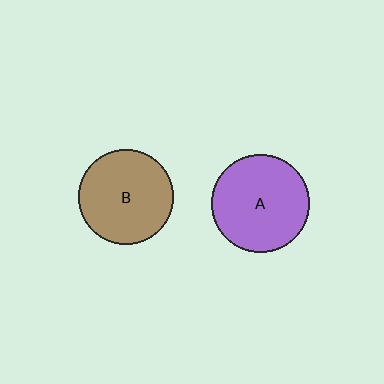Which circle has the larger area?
Circle A (purple).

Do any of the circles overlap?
No, none of the circles overlap.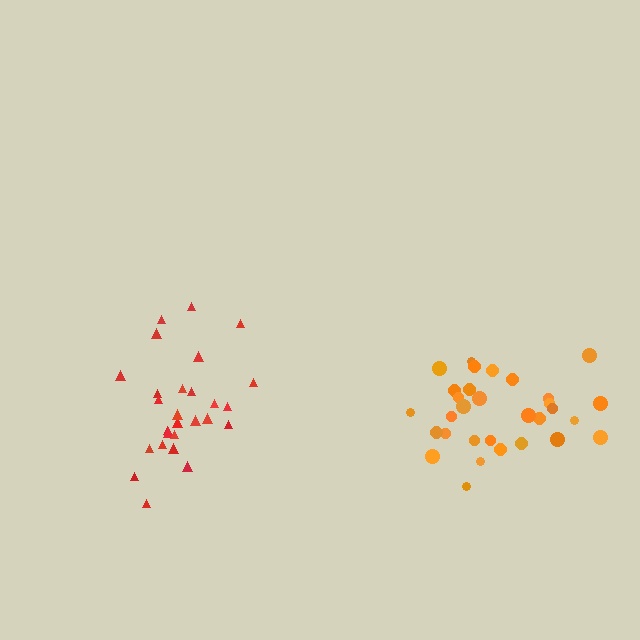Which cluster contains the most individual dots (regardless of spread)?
Orange (32).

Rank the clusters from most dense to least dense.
red, orange.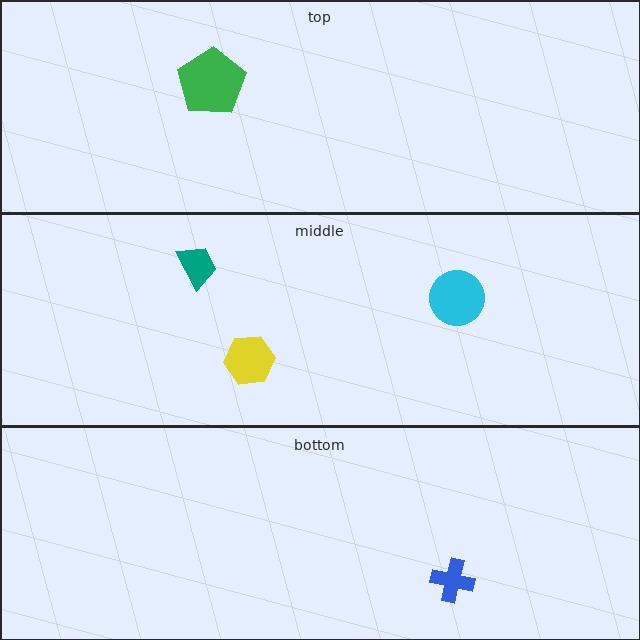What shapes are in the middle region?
The yellow hexagon, the cyan circle, the teal trapezoid.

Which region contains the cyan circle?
The middle region.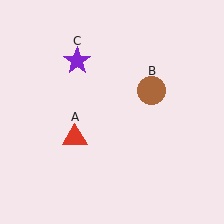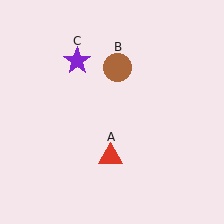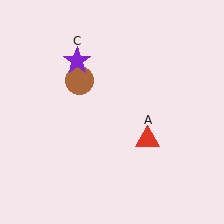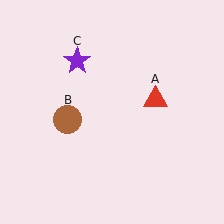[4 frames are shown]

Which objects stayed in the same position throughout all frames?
Purple star (object C) remained stationary.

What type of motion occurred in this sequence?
The red triangle (object A), brown circle (object B) rotated counterclockwise around the center of the scene.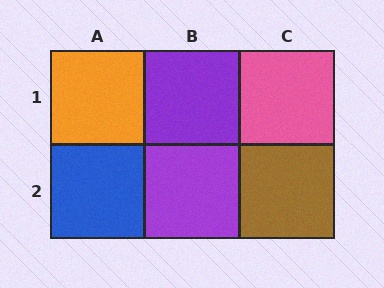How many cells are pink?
1 cell is pink.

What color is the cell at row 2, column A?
Blue.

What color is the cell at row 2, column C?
Brown.